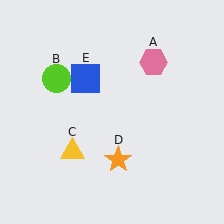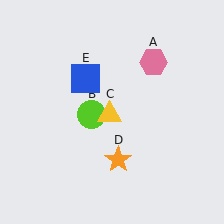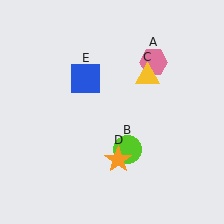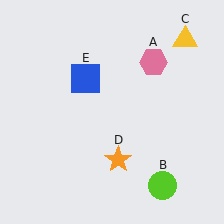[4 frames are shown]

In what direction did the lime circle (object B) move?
The lime circle (object B) moved down and to the right.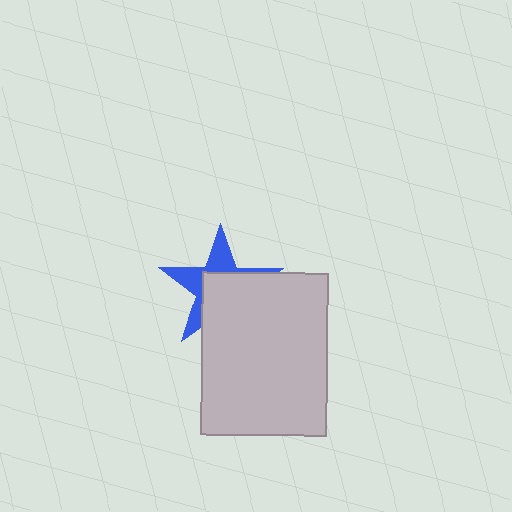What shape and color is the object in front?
The object in front is a light gray rectangle.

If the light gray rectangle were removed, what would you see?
You would see the complete blue star.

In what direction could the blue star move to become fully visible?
The blue star could move toward the upper-left. That would shift it out from behind the light gray rectangle entirely.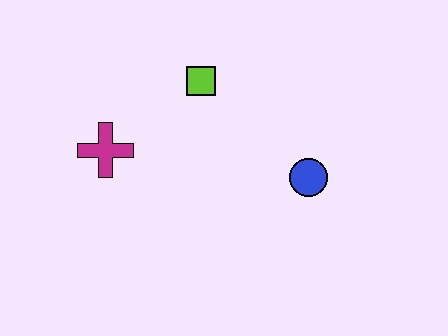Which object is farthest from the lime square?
The blue circle is farthest from the lime square.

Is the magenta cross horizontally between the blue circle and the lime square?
No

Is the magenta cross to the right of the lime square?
No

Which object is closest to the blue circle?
The lime square is closest to the blue circle.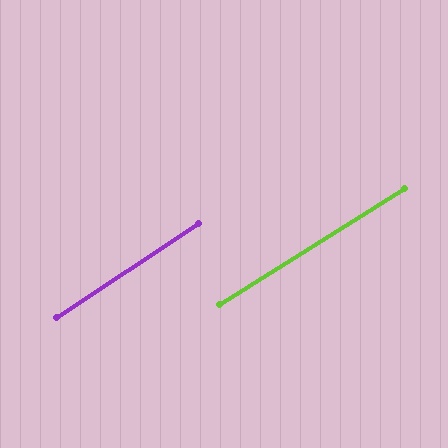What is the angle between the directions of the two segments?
Approximately 2 degrees.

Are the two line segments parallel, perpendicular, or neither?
Parallel — their directions differ by only 1.7°.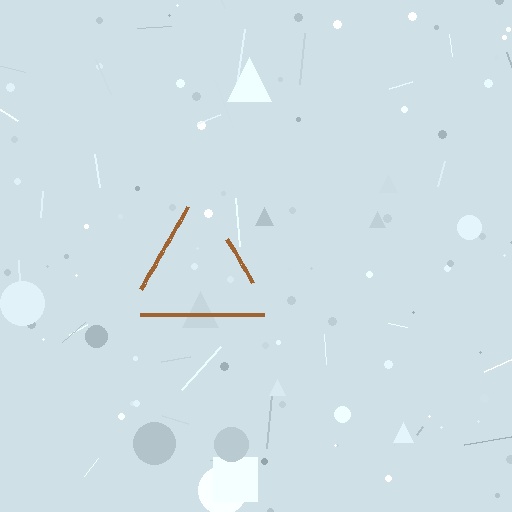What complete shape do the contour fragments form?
The contour fragments form a triangle.